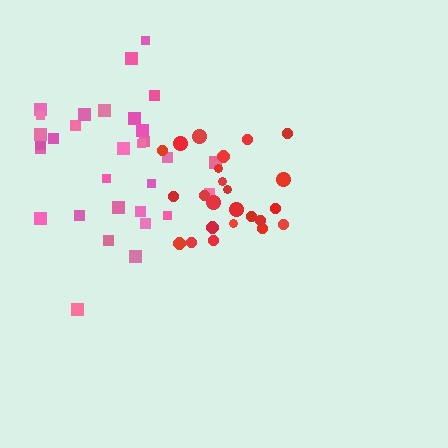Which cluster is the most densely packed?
Red.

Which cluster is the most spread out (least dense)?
Pink.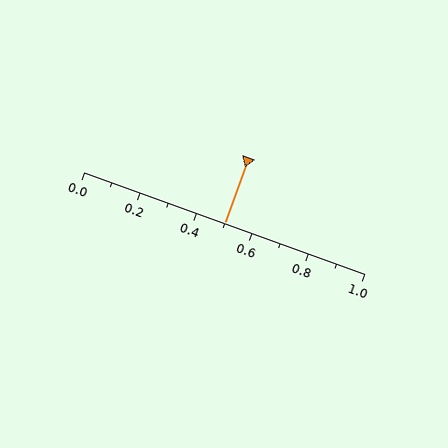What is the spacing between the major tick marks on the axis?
The major ticks are spaced 0.2 apart.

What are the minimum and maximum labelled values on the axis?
The axis runs from 0.0 to 1.0.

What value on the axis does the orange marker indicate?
The marker indicates approximately 0.5.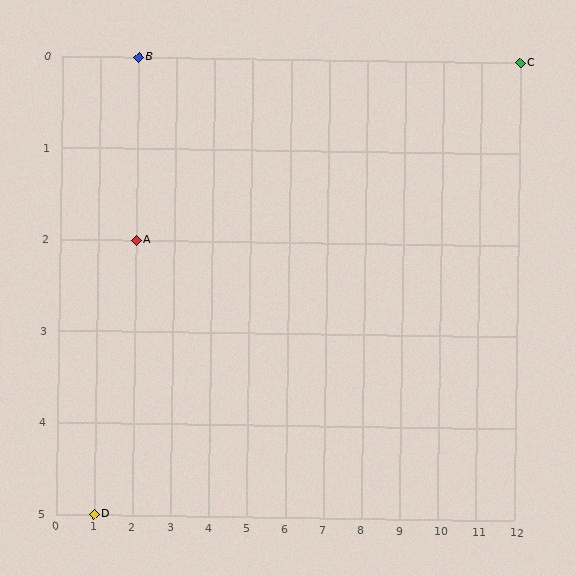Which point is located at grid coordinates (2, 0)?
Point B is at (2, 0).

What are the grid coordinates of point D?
Point D is at grid coordinates (1, 5).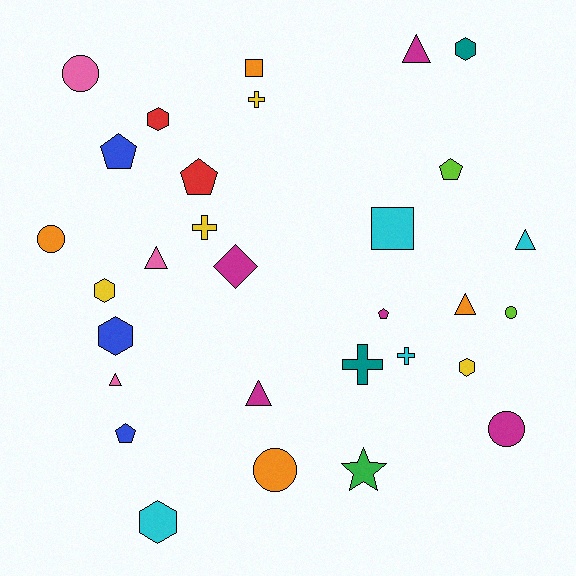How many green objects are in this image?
There is 1 green object.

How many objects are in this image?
There are 30 objects.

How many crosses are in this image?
There are 4 crosses.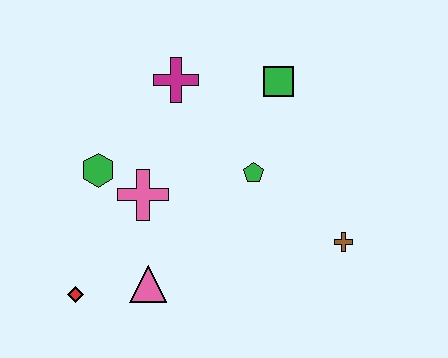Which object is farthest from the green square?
The red diamond is farthest from the green square.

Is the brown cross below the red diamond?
No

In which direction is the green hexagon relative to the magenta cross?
The green hexagon is below the magenta cross.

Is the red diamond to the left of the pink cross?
Yes